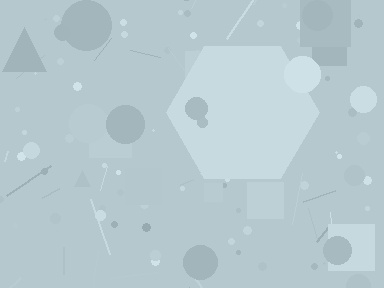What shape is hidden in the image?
A hexagon is hidden in the image.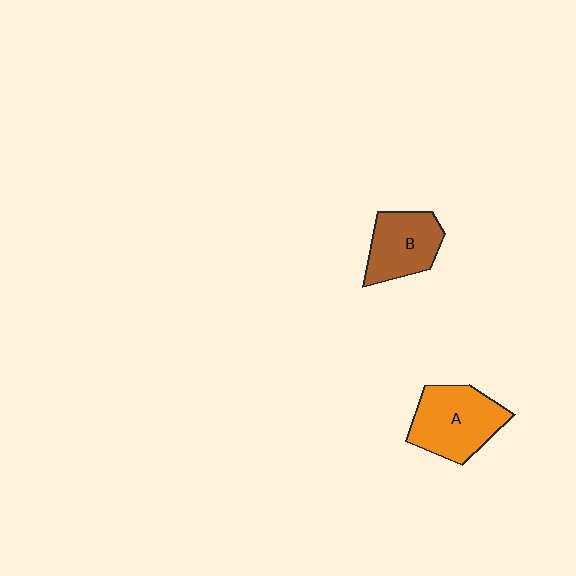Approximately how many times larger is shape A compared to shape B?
Approximately 1.2 times.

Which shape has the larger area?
Shape A (orange).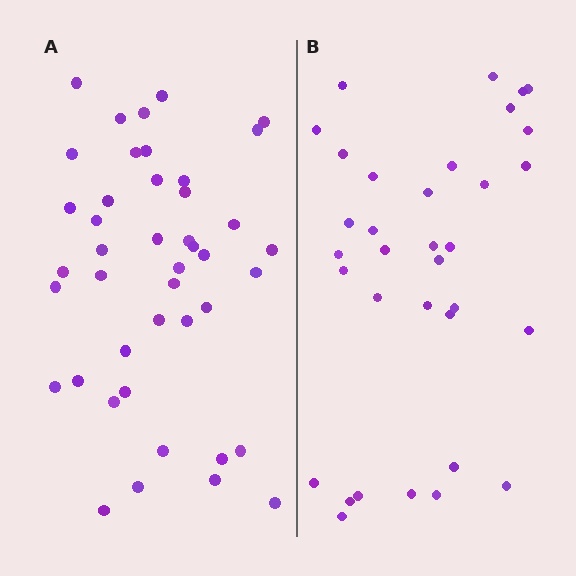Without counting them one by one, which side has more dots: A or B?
Region A (the left region) has more dots.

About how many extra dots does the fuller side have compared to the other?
Region A has roughly 8 or so more dots than region B.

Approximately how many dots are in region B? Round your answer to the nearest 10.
About 30 dots. (The exact count is 34, which rounds to 30.)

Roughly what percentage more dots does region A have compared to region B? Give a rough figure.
About 25% more.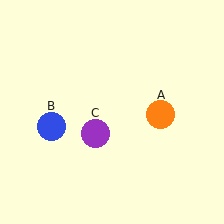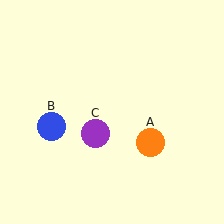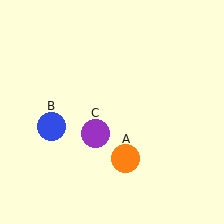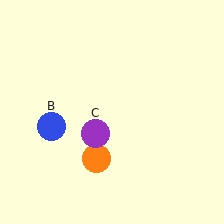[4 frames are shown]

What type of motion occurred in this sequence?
The orange circle (object A) rotated clockwise around the center of the scene.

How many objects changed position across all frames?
1 object changed position: orange circle (object A).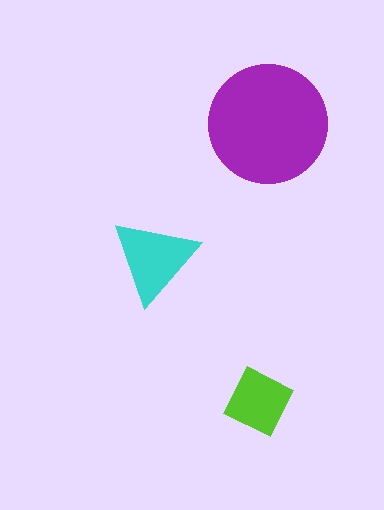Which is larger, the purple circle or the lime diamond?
The purple circle.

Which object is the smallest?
The lime diamond.